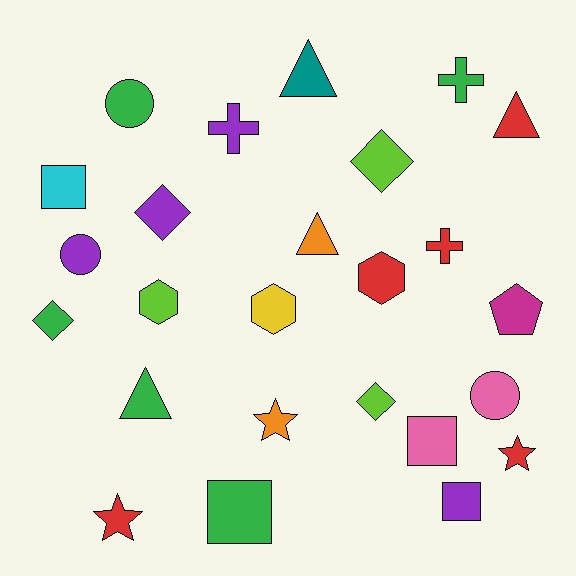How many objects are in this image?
There are 25 objects.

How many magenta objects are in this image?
There is 1 magenta object.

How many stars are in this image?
There are 3 stars.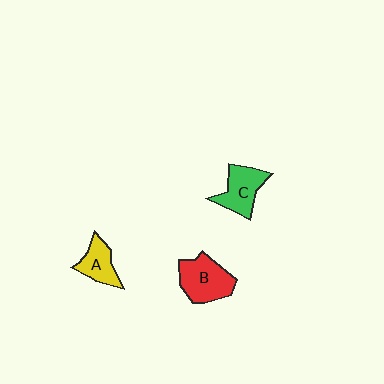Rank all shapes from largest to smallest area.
From largest to smallest: B (red), C (green), A (yellow).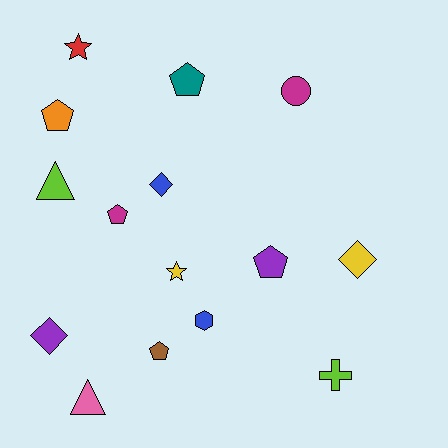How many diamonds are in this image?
There are 3 diamonds.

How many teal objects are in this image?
There is 1 teal object.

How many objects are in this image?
There are 15 objects.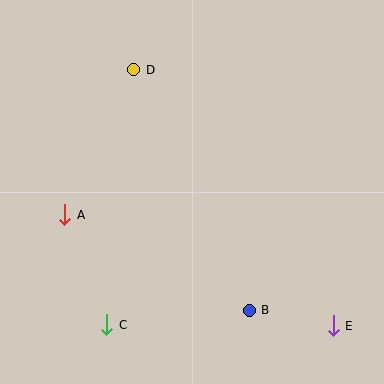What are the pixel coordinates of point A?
Point A is at (65, 215).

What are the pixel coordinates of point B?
Point B is at (249, 310).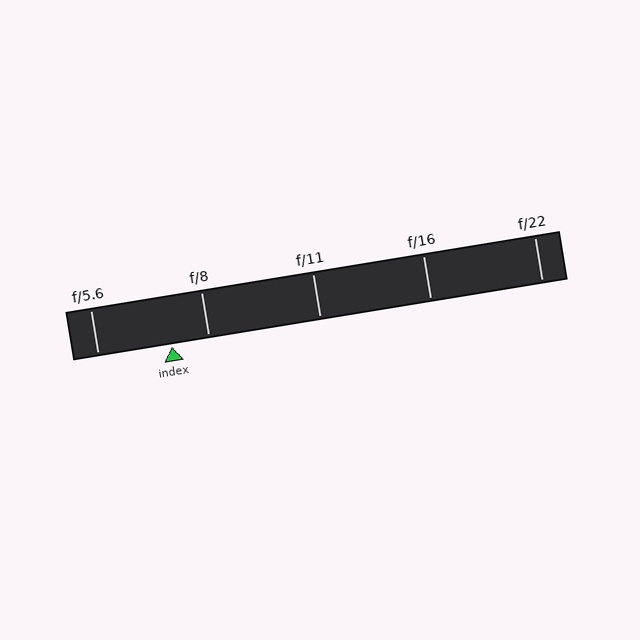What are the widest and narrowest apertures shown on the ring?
The widest aperture shown is f/5.6 and the narrowest is f/22.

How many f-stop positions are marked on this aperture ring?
There are 5 f-stop positions marked.